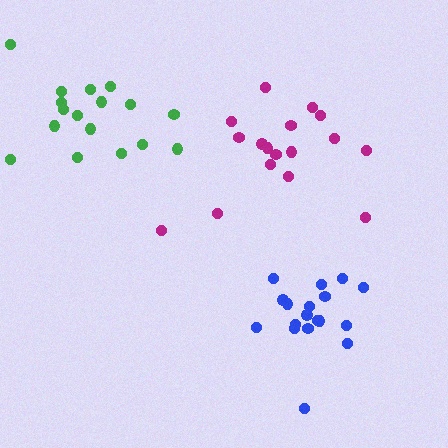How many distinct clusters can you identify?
There are 3 distinct clusters.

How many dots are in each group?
Group 1: 17 dots, Group 2: 17 dots, Group 3: 18 dots (52 total).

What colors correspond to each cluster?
The clusters are colored: magenta, green, blue.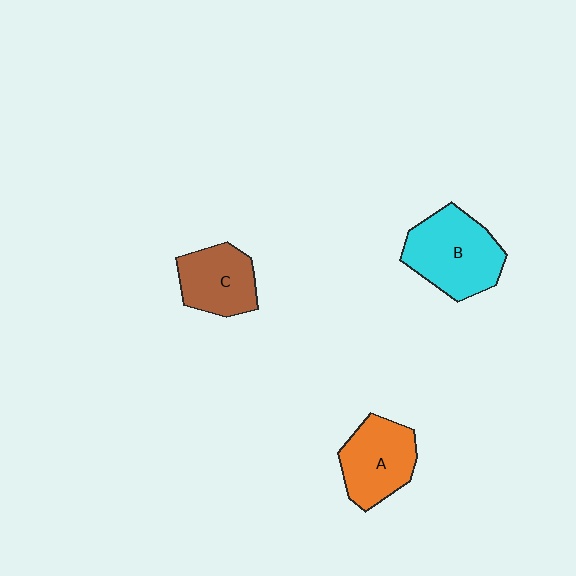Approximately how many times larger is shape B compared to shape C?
Approximately 1.4 times.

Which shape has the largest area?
Shape B (cyan).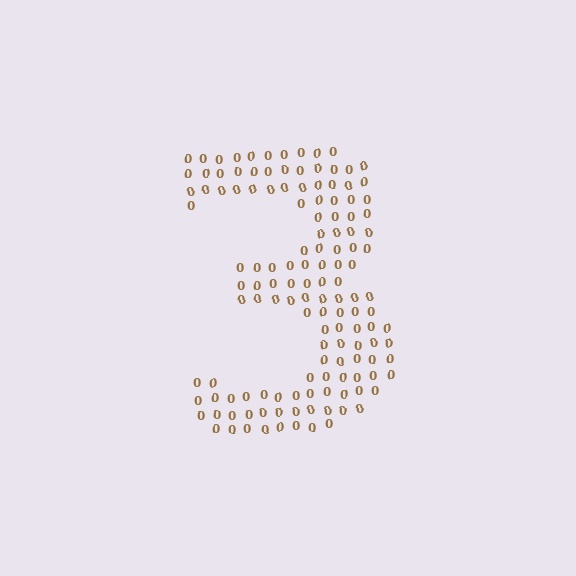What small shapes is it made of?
It is made of small digit 0's.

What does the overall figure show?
The overall figure shows the digit 3.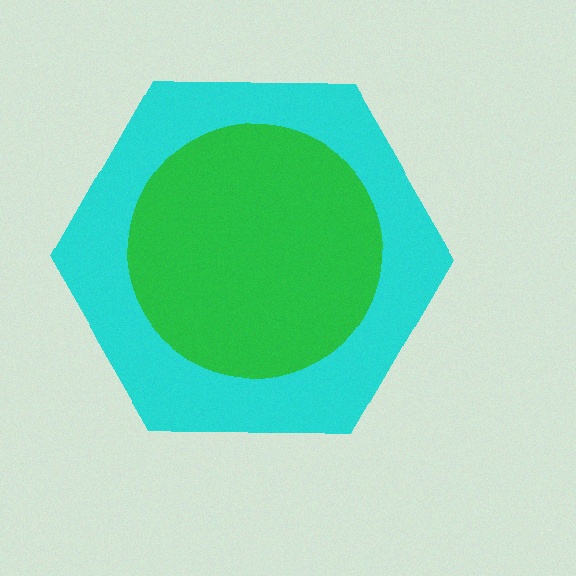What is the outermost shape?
The cyan hexagon.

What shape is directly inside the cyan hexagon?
The green circle.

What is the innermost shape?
The green circle.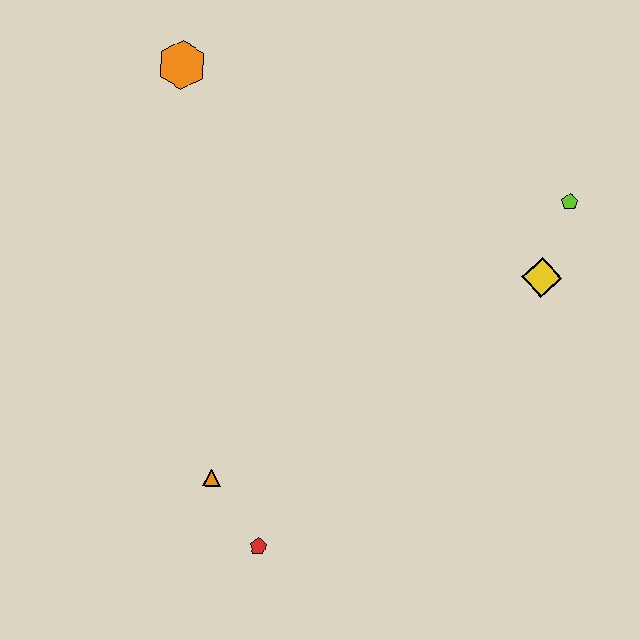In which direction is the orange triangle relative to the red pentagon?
The orange triangle is above the red pentagon.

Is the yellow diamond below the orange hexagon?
Yes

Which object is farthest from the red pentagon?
The orange hexagon is farthest from the red pentagon.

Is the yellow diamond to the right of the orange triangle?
Yes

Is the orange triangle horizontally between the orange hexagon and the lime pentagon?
Yes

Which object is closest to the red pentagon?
The orange triangle is closest to the red pentagon.